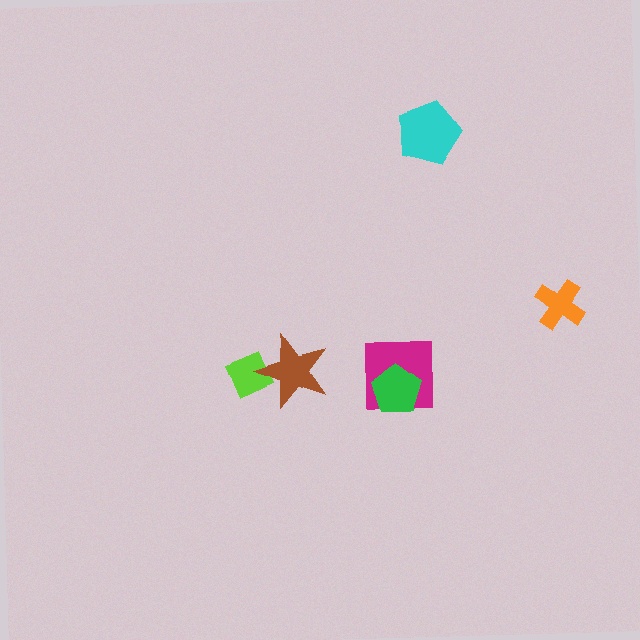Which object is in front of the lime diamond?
The brown star is in front of the lime diamond.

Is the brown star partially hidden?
No, no other shape covers it.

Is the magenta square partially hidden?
Yes, it is partially covered by another shape.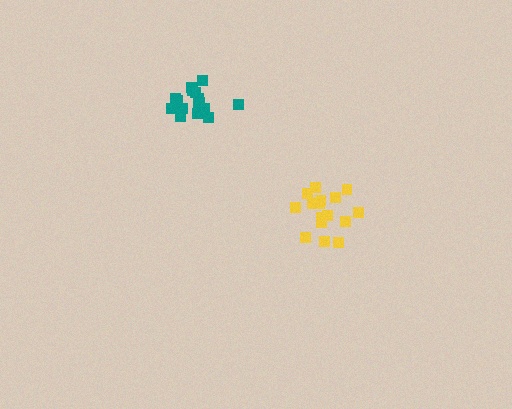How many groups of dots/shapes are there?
There are 2 groups.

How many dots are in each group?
Group 1: 16 dots, Group 2: 18 dots (34 total).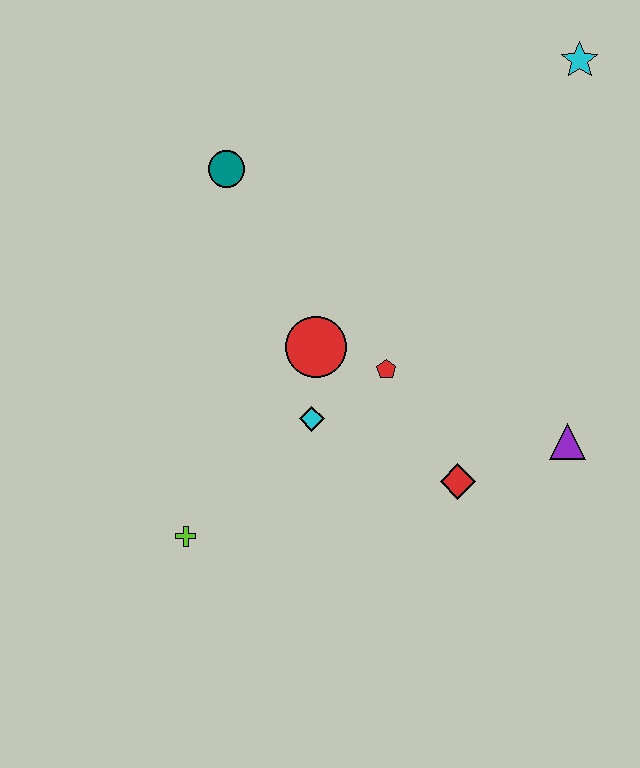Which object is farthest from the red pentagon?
The cyan star is farthest from the red pentagon.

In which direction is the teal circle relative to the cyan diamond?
The teal circle is above the cyan diamond.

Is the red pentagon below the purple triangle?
No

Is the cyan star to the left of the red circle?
No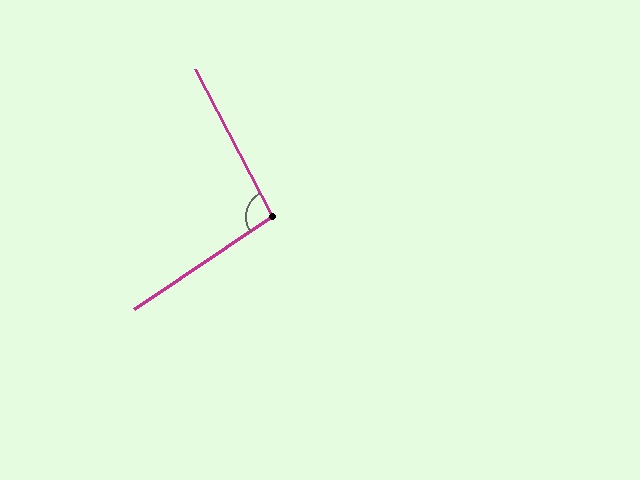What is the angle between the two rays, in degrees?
Approximately 96 degrees.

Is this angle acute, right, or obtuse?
It is obtuse.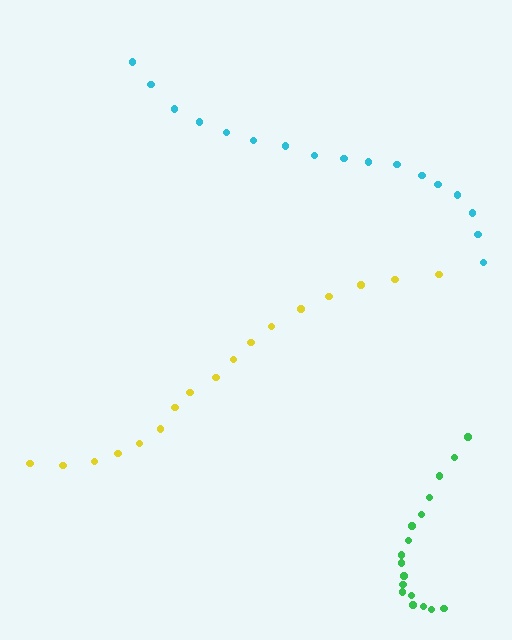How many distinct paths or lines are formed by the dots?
There are 3 distinct paths.